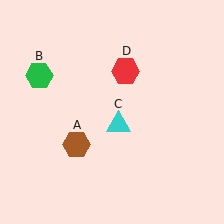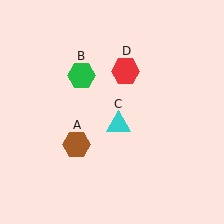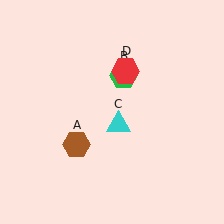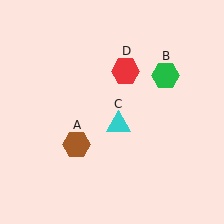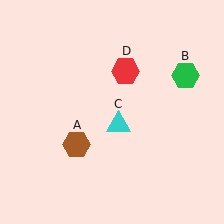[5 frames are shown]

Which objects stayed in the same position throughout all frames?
Brown hexagon (object A) and cyan triangle (object C) and red hexagon (object D) remained stationary.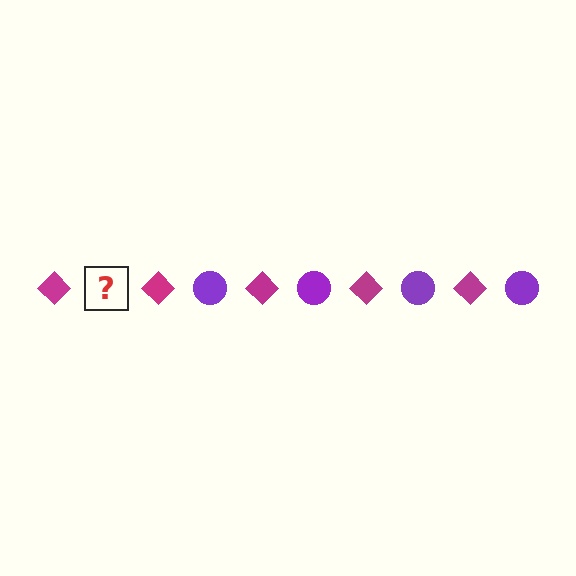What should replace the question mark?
The question mark should be replaced with a purple circle.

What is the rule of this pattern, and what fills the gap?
The rule is that the pattern alternates between magenta diamond and purple circle. The gap should be filled with a purple circle.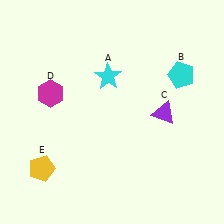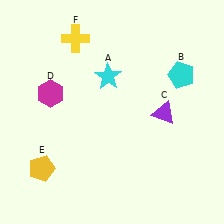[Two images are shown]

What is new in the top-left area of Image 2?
A yellow cross (F) was added in the top-left area of Image 2.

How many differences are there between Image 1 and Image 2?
There is 1 difference between the two images.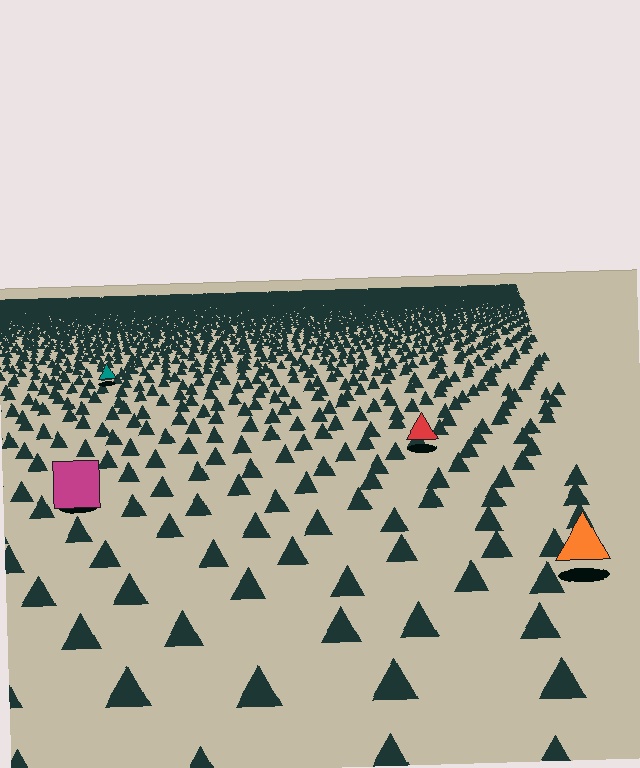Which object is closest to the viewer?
The orange triangle is closest. The texture marks near it are larger and more spread out.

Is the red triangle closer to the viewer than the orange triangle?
No. The orange triangle is closer — you can tell from the texture gradient: the ground texture is coarser near it.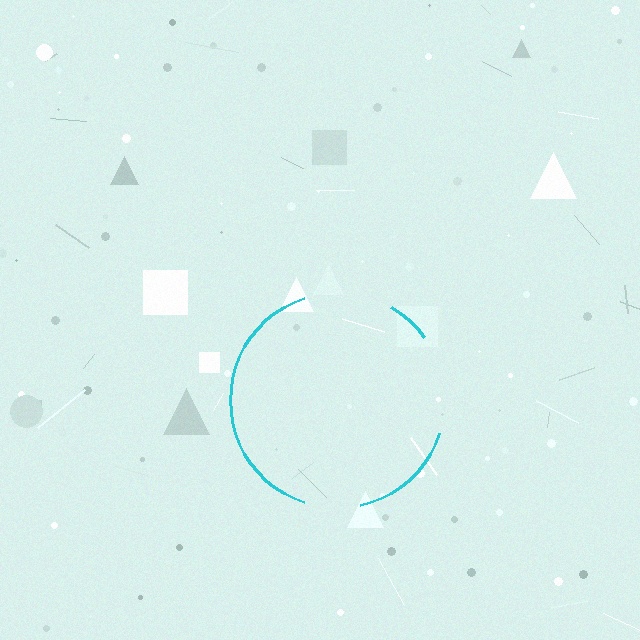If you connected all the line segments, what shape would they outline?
They would outline a circle.